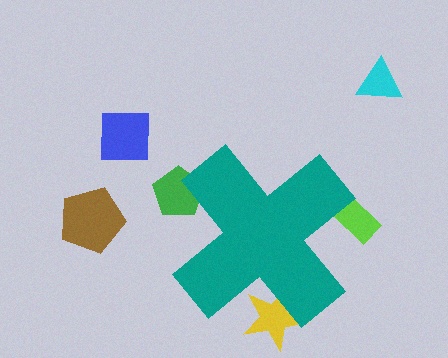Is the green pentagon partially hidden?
Yes, the green pentagon is partially hidden behind the teal cross.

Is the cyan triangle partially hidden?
No, the cyan triangle is fully visible.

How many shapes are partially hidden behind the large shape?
3 shapes are partially hidden.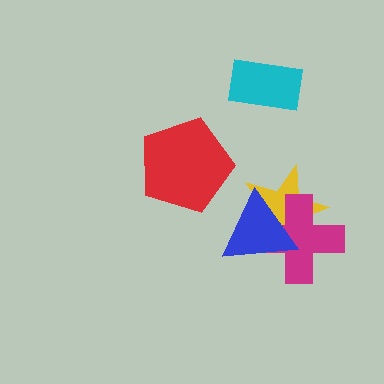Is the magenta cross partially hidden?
Yes, it is partially covered by another shape.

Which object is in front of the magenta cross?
The blue triangle is in front of the magenta cross.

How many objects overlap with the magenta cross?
2 objects overlap with the magenta cross.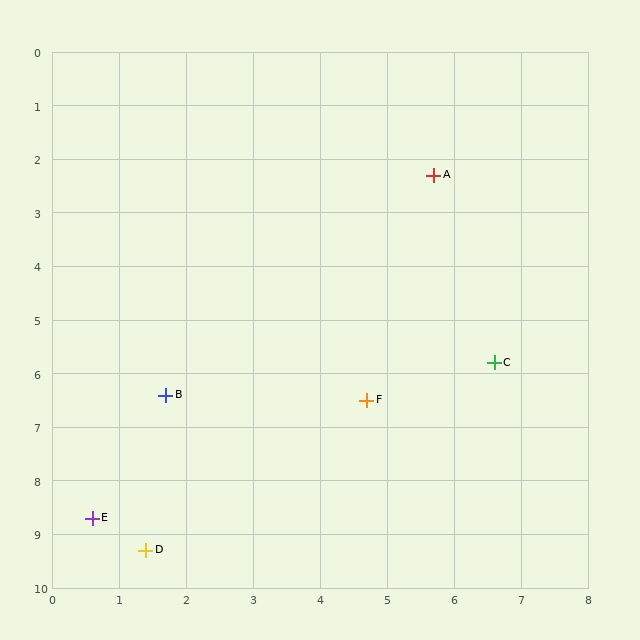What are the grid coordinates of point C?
Point C is at approximately (6.6, 5.8).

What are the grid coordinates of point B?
Point B is at approximately (1.7, 6.4).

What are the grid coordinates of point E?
Point E is at approximately (0.6, 8.7).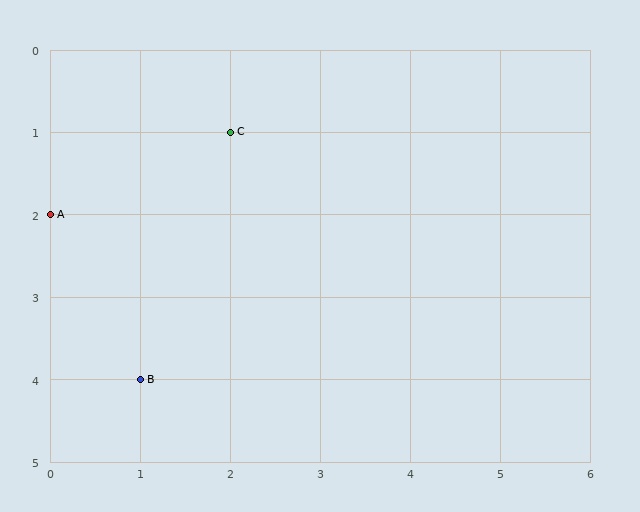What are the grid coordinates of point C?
Point C is at grid coordinates (2, 1).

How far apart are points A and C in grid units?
Points A and C are 2 columns and 1 row apart (about 2.2 grid units diagonally).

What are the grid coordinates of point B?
Point B is at grid coordinates (1, 4).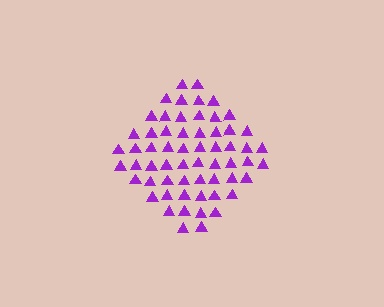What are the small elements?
The small elements are triangles.